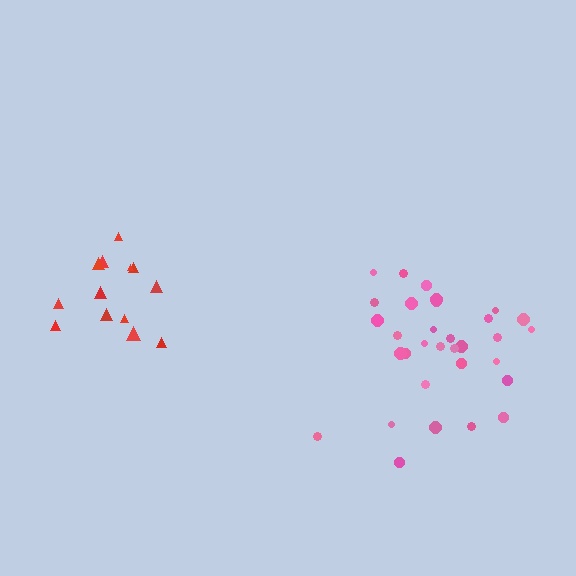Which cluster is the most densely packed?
Red.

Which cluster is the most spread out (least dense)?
Pink.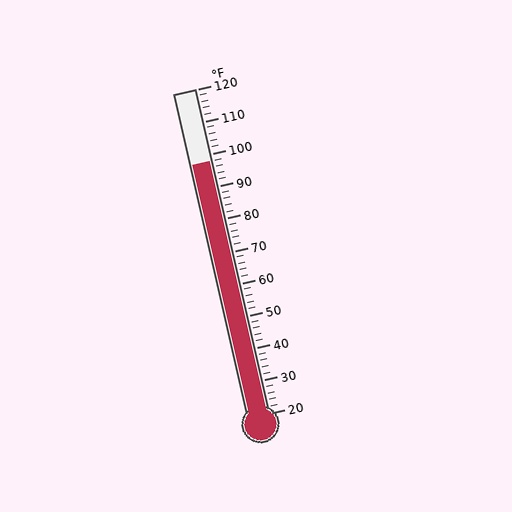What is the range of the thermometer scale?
The thermometer scale ranges from 20°F to 120°F.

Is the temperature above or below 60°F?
The temperature is above 60°F.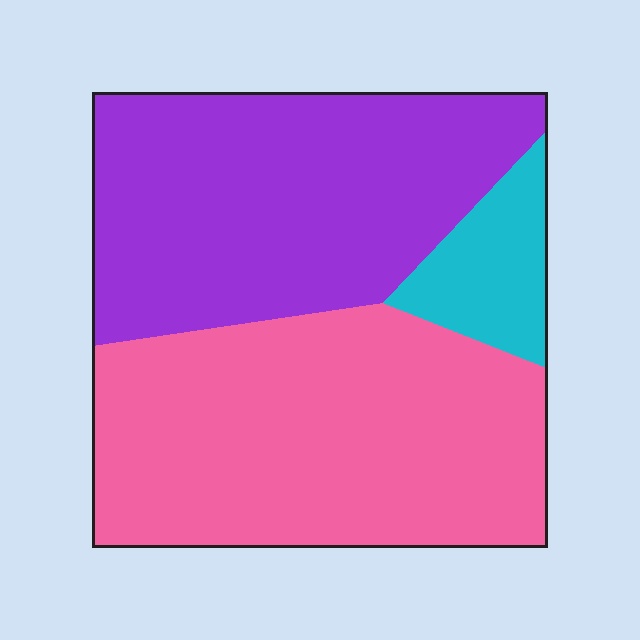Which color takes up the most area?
Pink, at roughly 50%.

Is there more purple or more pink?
Pink.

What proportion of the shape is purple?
Purple covers around 40% of the shape.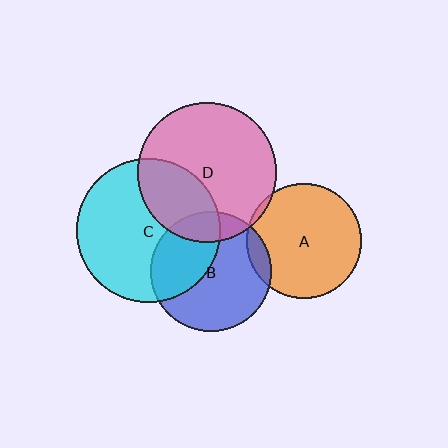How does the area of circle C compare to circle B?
Approximately 1.4 times.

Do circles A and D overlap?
Yes.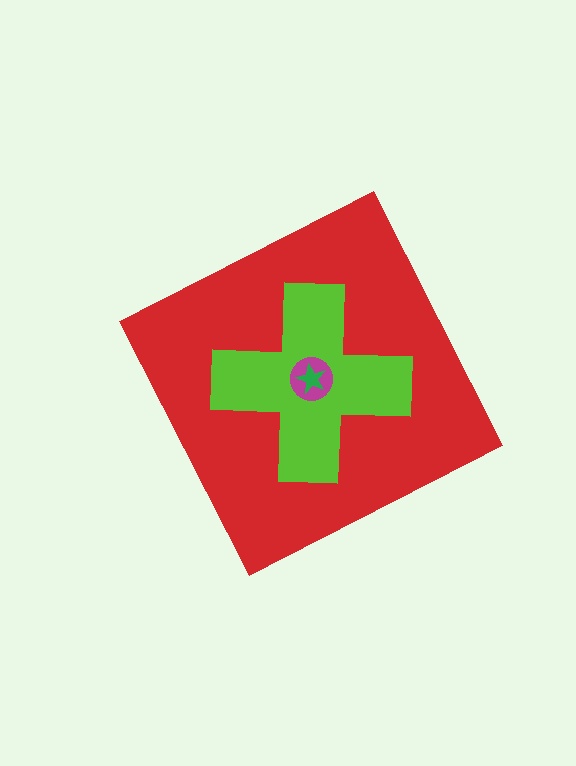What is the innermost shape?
The green star.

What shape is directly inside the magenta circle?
The green star.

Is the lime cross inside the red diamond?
Yes.